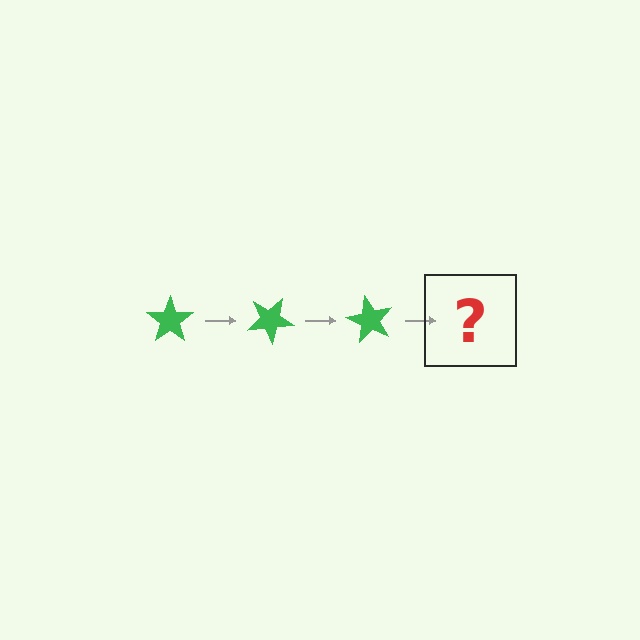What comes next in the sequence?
The next element should be a green star rotated 90 degrees.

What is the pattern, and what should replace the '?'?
The pattern is that the star rotates 30 degrees each step. The '?' should be a green star rotated 90 degrees.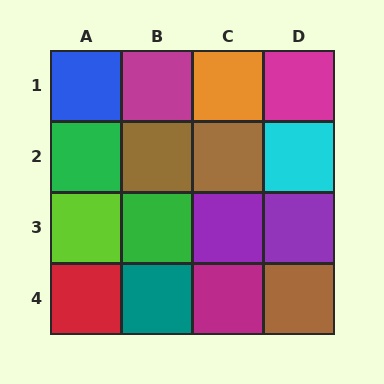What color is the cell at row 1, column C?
Orange.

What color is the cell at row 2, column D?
Cyan.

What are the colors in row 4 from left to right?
Red, teal, magenta, brown.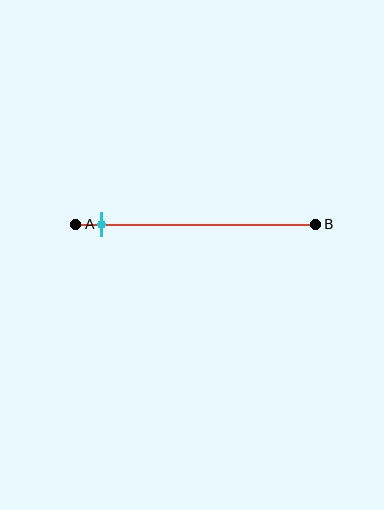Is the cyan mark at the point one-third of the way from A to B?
No, the mark is at about 10% from A, not at the 33% one-third point.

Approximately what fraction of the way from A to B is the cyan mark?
The cyan mark is approximately 10% of the way from A to B.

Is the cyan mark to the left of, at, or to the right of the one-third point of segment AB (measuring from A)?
The cyan mark is to the left of the one-third point of segment AB.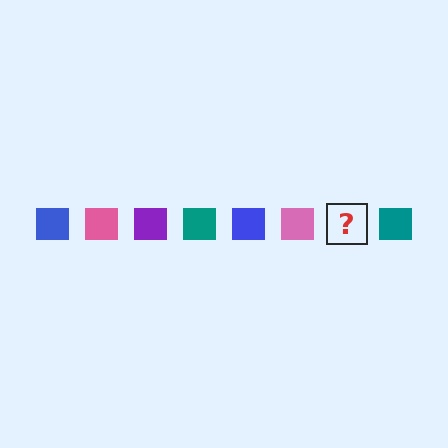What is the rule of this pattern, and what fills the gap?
The rule is that the pattern cycles through blue, pink, purple, teal squares. The gap should be filled with a purple square.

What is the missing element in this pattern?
The missing element is a purple square.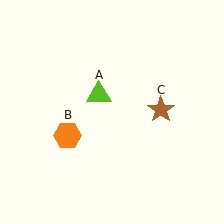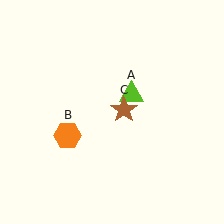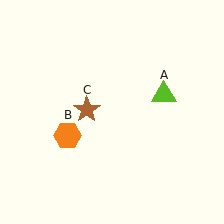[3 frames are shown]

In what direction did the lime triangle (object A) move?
The lime triangle (object A) moved right.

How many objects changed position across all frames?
2 objects changed position: lime triangle (object A), brown star (object C).